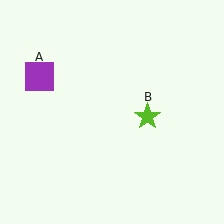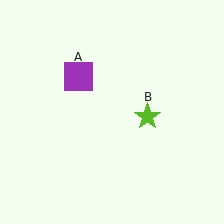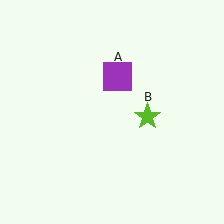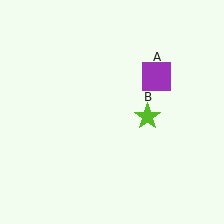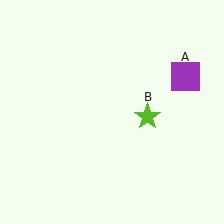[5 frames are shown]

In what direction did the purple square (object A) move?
The purple square (object A) moved right.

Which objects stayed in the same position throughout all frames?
Lime star (object B) remained stationary.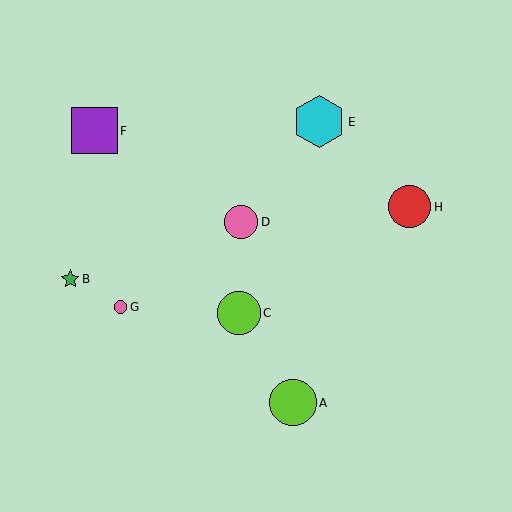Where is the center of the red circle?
The center of the red circle is at (410, 207).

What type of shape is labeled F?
Shape F is a purple square.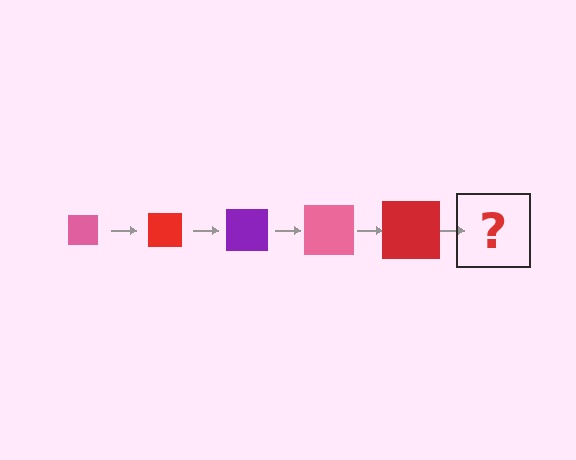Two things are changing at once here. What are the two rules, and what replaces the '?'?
The two rules are that the square grows larger each step and the color cycles through pink, red, and purple. The '?' should be a purple square, larger than the previous one.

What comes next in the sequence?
The next element should be a purple square, larger than the previous one.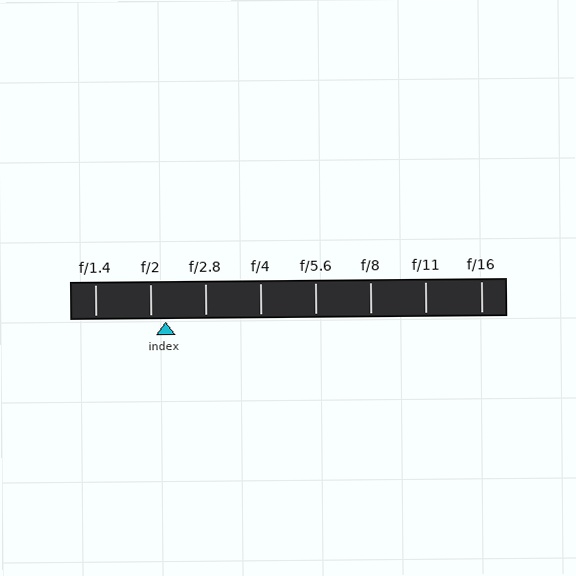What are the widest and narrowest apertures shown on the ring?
The widest aperture shown is f/1.4 and the narrowest is f/16.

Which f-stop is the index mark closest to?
The index mark is closest to f/2.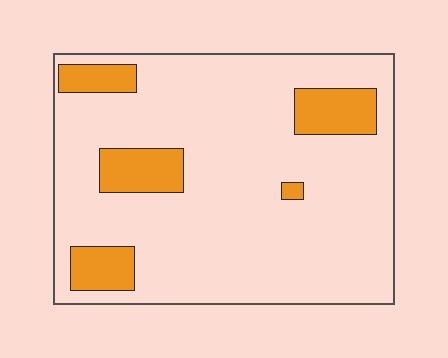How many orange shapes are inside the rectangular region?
5.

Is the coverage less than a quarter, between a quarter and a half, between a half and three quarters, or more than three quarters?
Less than a quarter.